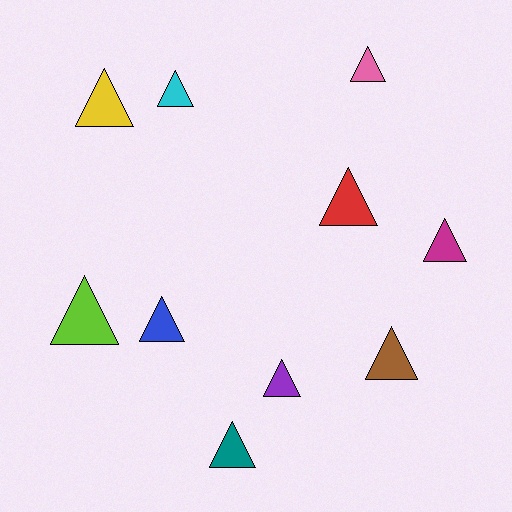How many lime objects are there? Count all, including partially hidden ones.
There is 1 lime object.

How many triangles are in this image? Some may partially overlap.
There are 10 triangles.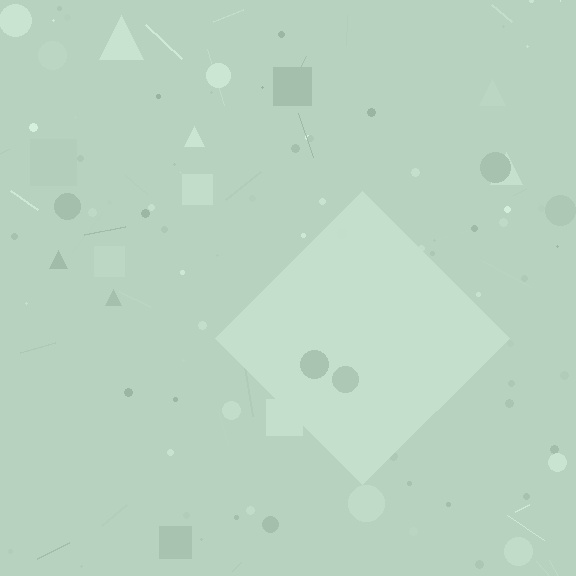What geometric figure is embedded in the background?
A diamond is embedded in the background.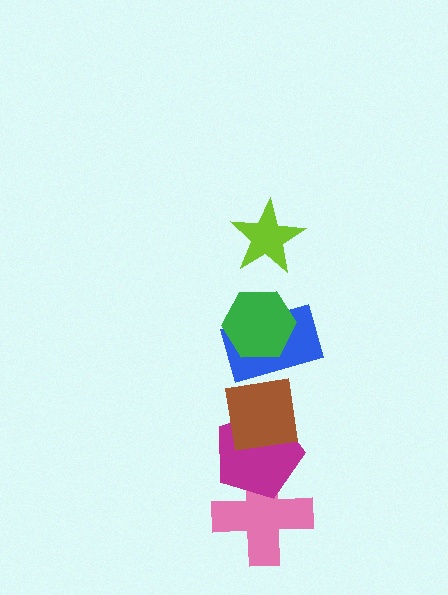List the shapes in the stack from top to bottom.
From top to bottom: the lime star, the green hexagon, the blue rectangle, the brown square, the magenta pentagon, the pink cross.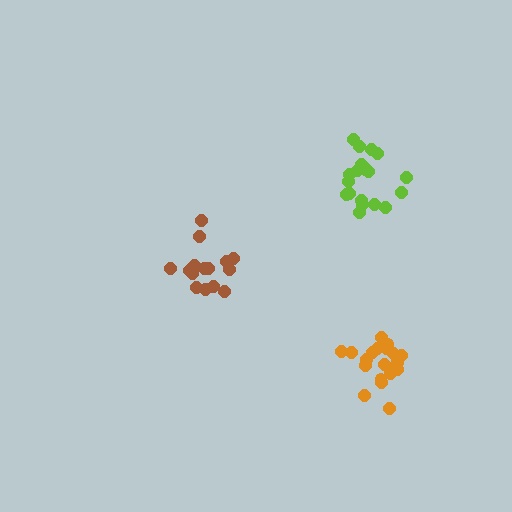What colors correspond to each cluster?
The clusters are colored: brown, lime, orange.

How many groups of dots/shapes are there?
There are 3 groups.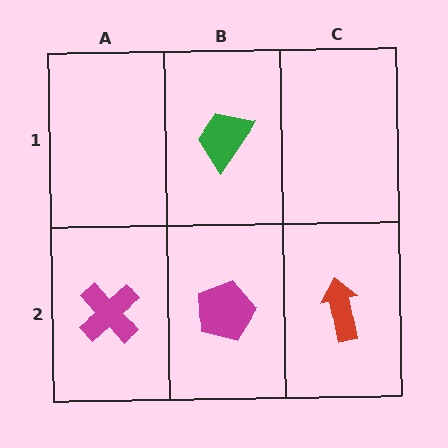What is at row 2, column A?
A magenta cross.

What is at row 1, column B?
A green trapezoid.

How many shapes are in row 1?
1 shape.